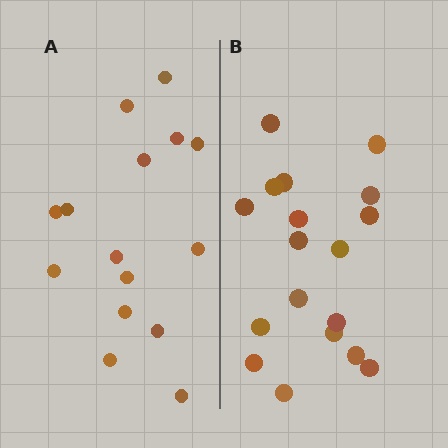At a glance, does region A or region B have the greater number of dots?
Region B (the right region) has more dots.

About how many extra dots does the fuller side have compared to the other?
Region B has just a few more — roughly 2 or 3 more dots than region A.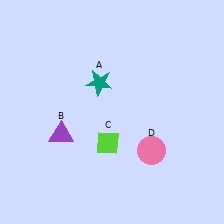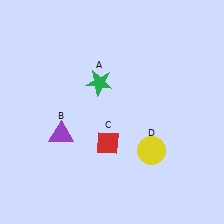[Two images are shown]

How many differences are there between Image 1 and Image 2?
There are 3 differences between the two images.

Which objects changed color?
A changed from teal to green. C changed from lime to red. D changed from pink to yellow.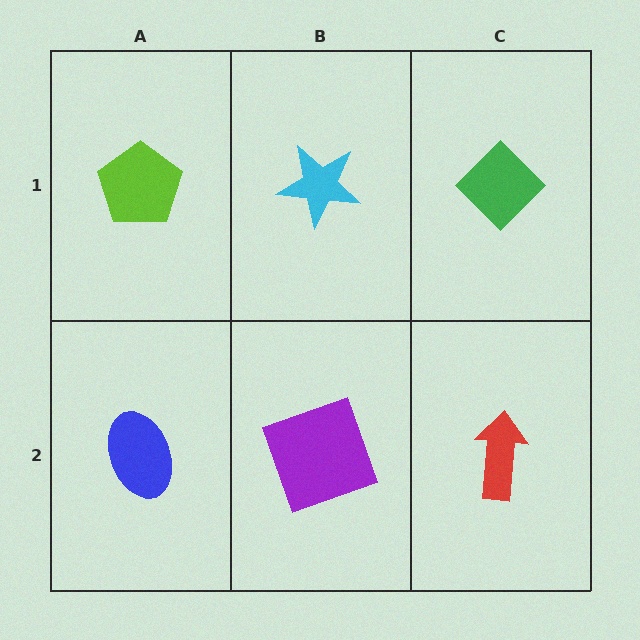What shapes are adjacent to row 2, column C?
A green diamond (row 1, column C), a purple square (row 2, column B).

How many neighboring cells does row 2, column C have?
2.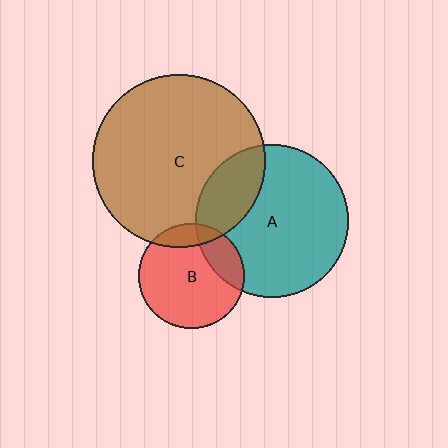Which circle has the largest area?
Circle C (brown).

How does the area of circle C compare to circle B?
Approximately 2.7 times.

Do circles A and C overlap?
Yes.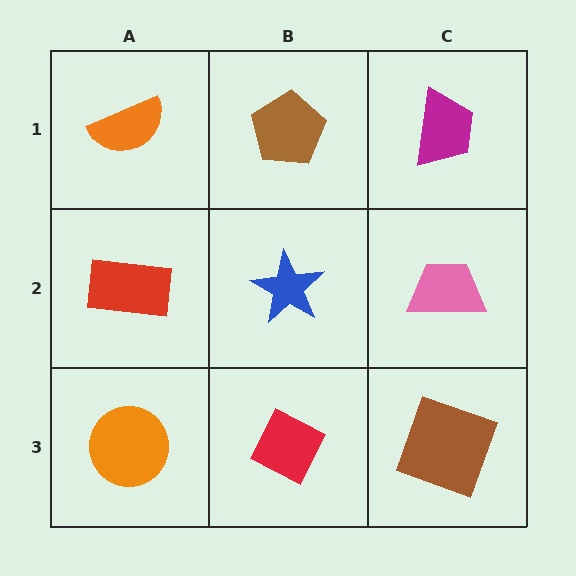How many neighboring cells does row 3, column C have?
2.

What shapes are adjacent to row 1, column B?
A blue star (row 2, column B), an orange semicircle (row 1, column A), a magenta trapezoid (row 1, column C).